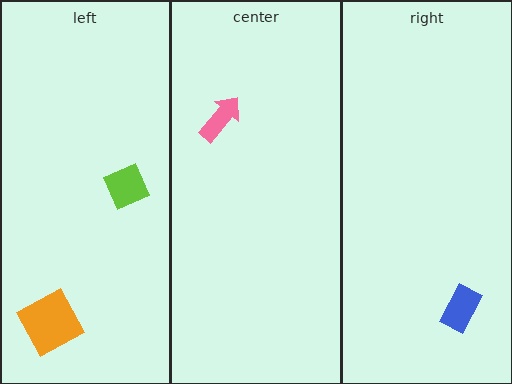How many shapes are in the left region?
2.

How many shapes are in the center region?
1.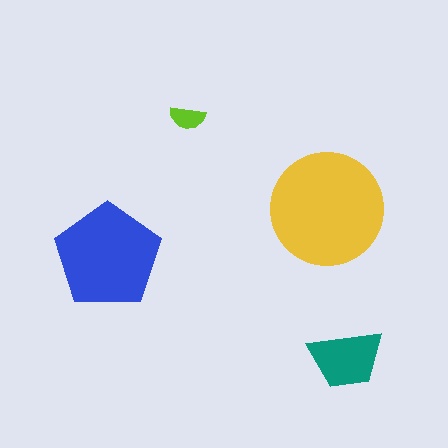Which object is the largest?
The yellow circle.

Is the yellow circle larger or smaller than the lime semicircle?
Larger.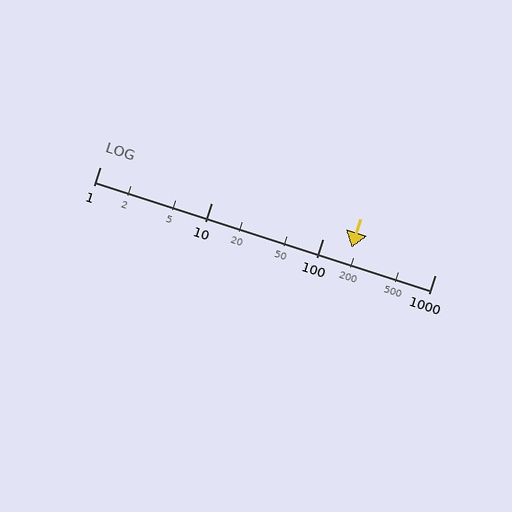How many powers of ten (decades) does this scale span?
The scale spans 3 decades, from 1 to 1000.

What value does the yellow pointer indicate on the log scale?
The pointer indicates approximately 180.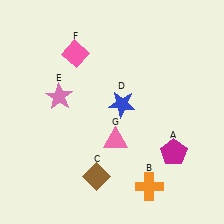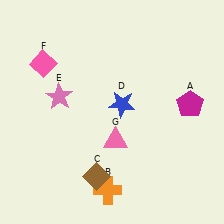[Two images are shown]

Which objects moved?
The objects that moved are: the magenta pentagon (A), the orange cross (B), the pink diamond (F).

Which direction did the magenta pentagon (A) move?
The magenta pentagon (A) moved up.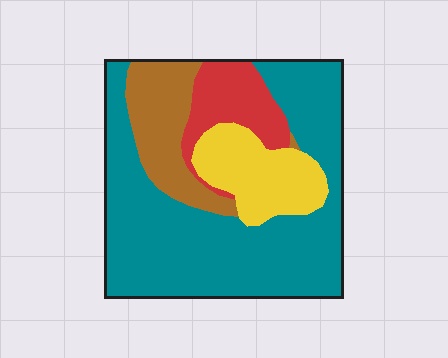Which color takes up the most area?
Teal, at roughly 60%.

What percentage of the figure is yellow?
Yellow takes up about one sixth (1/6) of the figure.